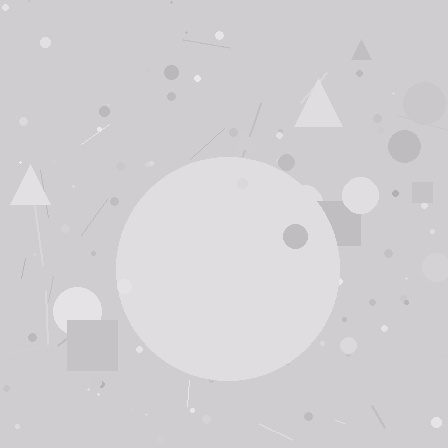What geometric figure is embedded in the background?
A circle is embedded in the background.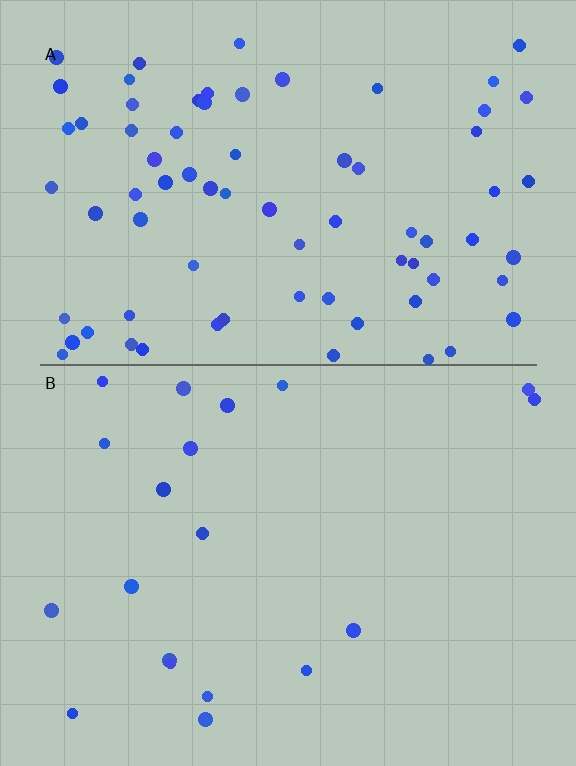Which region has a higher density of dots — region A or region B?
A (the top).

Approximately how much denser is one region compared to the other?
Approximately 3.8× — region A over region B.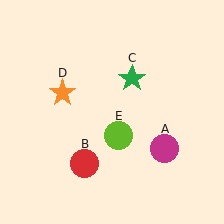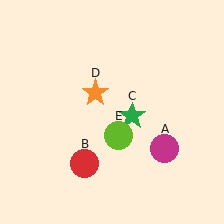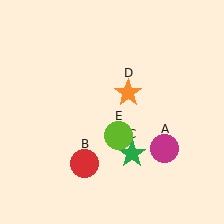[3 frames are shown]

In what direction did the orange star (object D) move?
The orange star (object D) moved right.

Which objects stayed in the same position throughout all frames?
Magenta circle (object A) and red circle (object B) and lime circle (object E) remained stationary.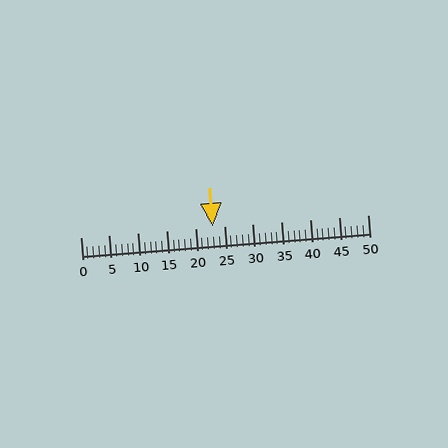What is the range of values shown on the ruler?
The ruler shows values from 0 to 50.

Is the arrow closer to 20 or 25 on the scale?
The arrow is closer to 25.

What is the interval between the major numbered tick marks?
The major tick marks are spaced 5 units apart.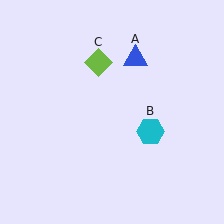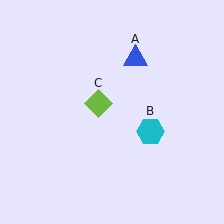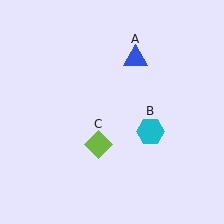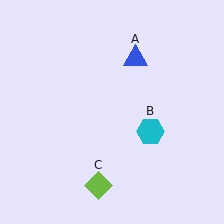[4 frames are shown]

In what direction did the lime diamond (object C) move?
The lime diamond (object C) moved down.